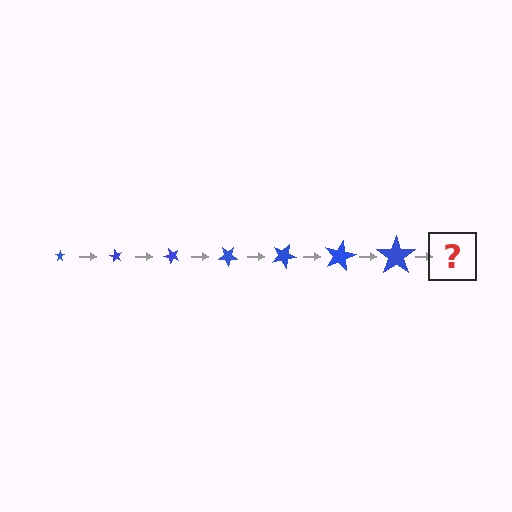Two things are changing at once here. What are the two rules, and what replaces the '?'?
The two rules are that the star grows larger each step and it rotates 60 degrees each step. The '?' should be a star, larger than the previous one and rotated 420 degrees from the start.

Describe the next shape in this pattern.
It should be a star, larger than the previous one and rotated 420 degrees from the start.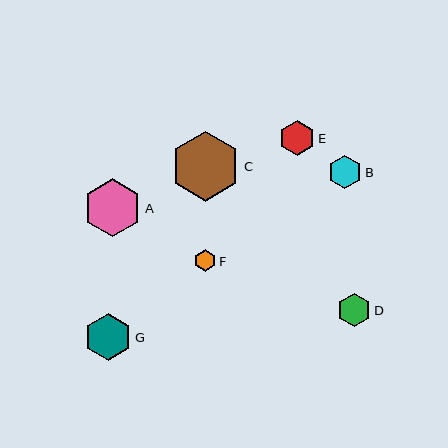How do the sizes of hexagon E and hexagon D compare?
Hexagon E and hexagon D are approximately the same size.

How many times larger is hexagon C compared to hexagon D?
Hexagon C is approximately 2.1 times the size of hexagon D.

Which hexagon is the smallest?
Hexagon F is the smallest with a size of approximately 22 pixels.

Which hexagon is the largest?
Hexagon C is the largest with a size of approximately 70 pixels.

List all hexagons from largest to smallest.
From largest to smallest: C, A, G, E, D, B, F.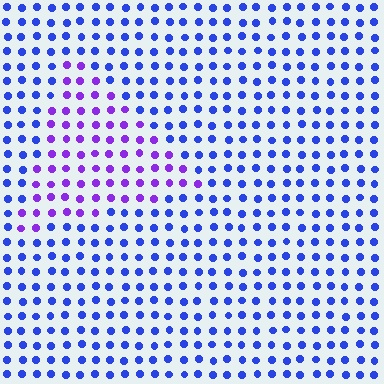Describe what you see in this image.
The image is filled with small blue elements in a uniform arrangement. A triangle-shaped region is visible where the elements are tinted to a slightly different hue, forming a subtle color boundary.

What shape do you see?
I see a triangle.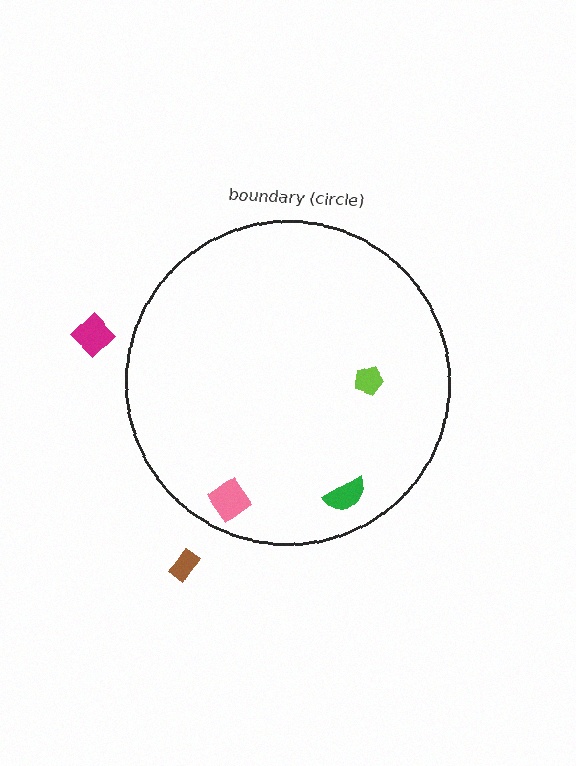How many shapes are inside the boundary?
3 inside, 2 outside.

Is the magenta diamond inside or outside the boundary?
Outside.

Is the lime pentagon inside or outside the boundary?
Inside.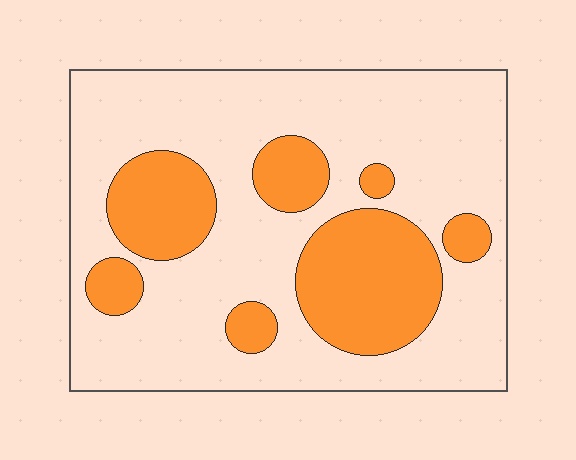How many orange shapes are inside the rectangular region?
7.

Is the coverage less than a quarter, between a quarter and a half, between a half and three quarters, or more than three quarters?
Between a quarter and a half.